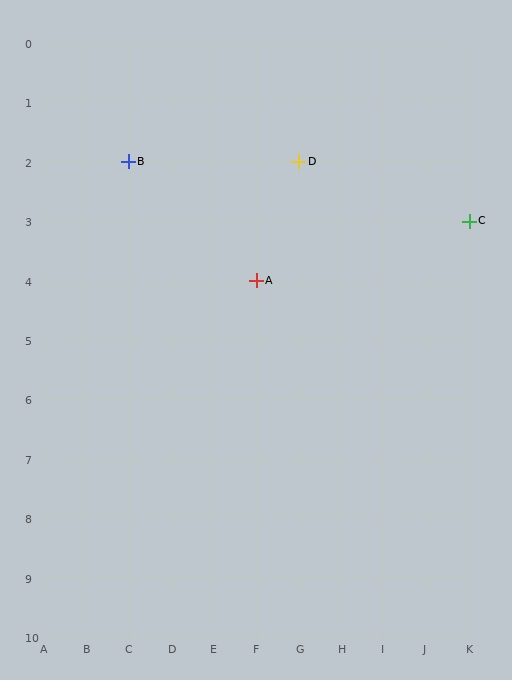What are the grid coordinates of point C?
Point C is at grid coordinates (K, 3).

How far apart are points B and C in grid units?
Points B and C are 8 columns and 1 row apart (about 8.1 grid units diagonally).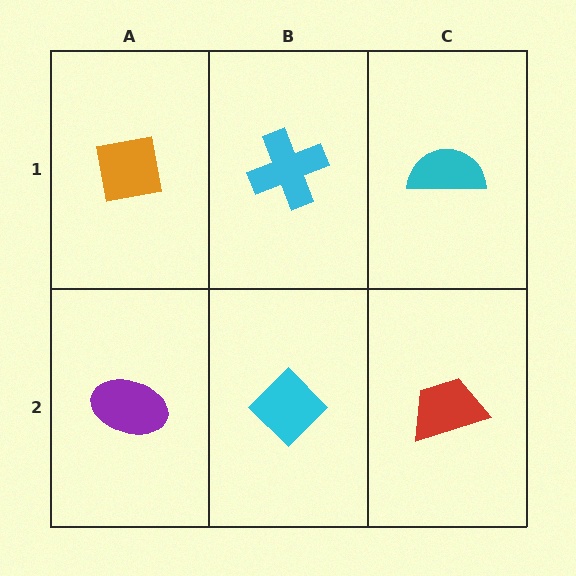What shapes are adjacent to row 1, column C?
A red trapezoid (row 2, column C), a cyan cross (row 1, column B).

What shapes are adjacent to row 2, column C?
A cyan semicircle (row 1, column C), a cyan diamond (row 2, column B).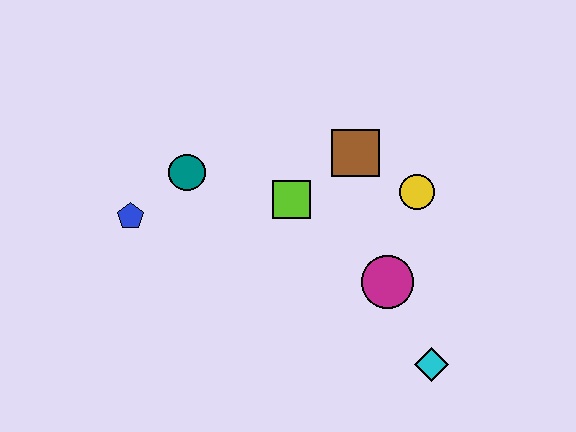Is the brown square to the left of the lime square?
No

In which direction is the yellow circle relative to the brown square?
The yellow circle is to the right of the brown square.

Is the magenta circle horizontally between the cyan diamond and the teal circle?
Yes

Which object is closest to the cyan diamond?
The magenta circle is closest to the cyan diamond.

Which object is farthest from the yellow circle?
The blue pentagon is farthest from the yellow circle.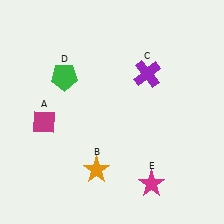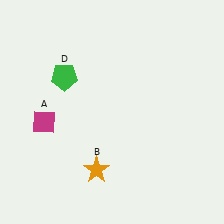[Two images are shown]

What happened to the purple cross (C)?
The purple cross (C) was removed in Image 2. It was in the top-right area of Image 1.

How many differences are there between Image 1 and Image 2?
There are 2 differences between the two images.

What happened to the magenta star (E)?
The magenta star (E) was removed in Image 2. It was in the bottom-right area of Image 1.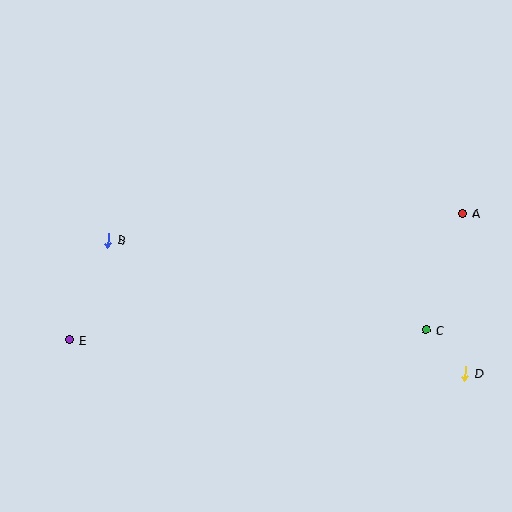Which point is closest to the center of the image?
Point B at (108, 240) is closest to the center.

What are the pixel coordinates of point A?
Point A is at (463, 213).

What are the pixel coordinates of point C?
Point C is at (426, 330).